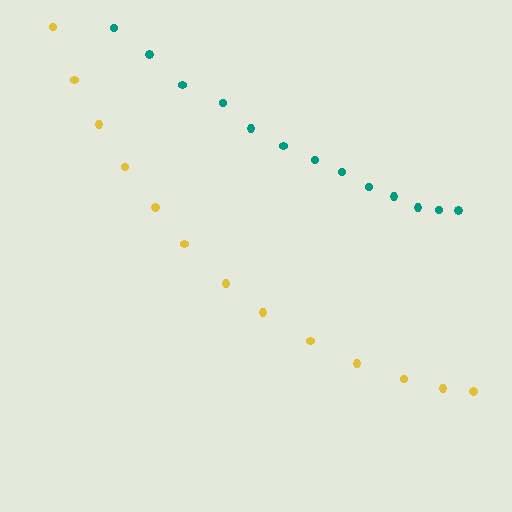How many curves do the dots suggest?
There are 2 distinct paths.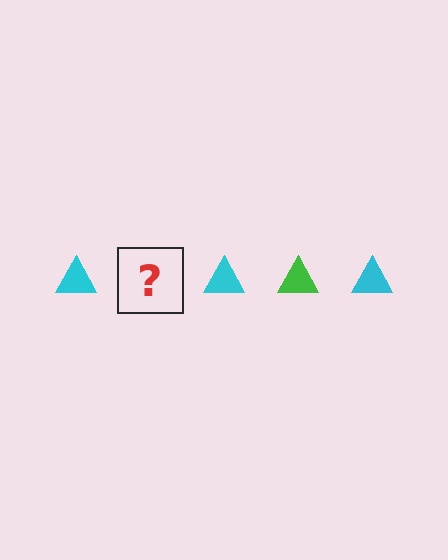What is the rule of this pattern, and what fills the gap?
The rule is that the pattern cycles through cyan, green triangles. The gap should be filled with a green triangle.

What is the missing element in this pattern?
The missing element is a green triangle.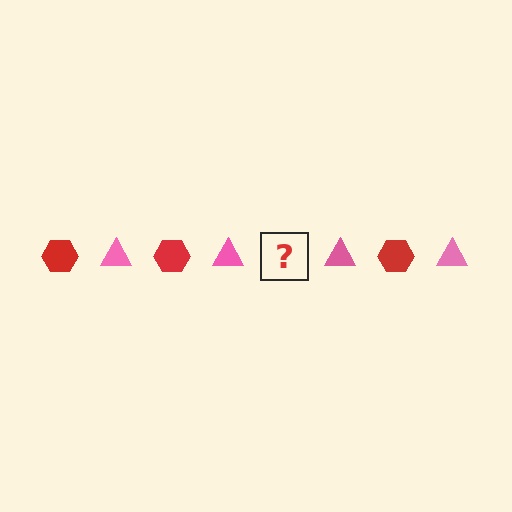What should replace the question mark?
The question mark should be replaced with a red hexagon.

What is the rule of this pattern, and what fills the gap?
The rule is that the pattern alternates between red hexagon and pink triangle. The gap should be filled with a red hexagon.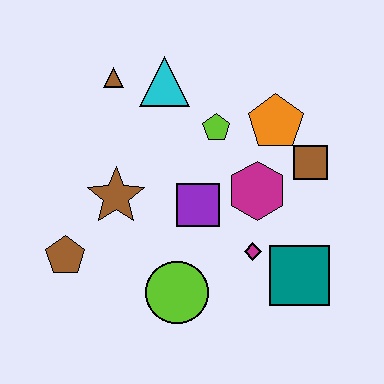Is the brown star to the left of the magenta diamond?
Yes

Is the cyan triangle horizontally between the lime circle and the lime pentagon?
No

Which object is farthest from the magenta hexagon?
The brown pentagon is farthest from the magenta hexagon.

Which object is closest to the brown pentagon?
The brown star is closest to the brown pentagon.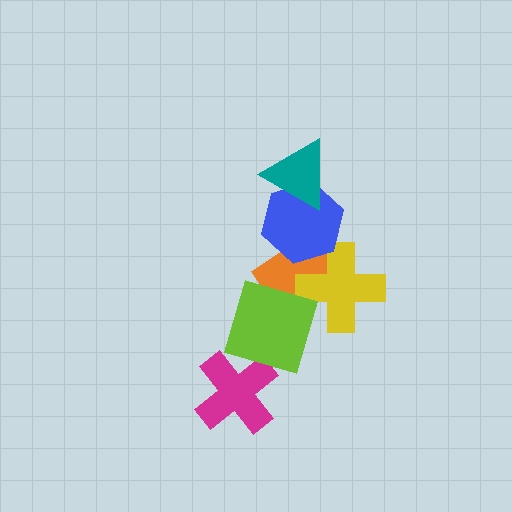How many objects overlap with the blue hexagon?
3 objects overlap with the blue hexagon.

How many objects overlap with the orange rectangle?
3 objects overlap with the orange rectangle.